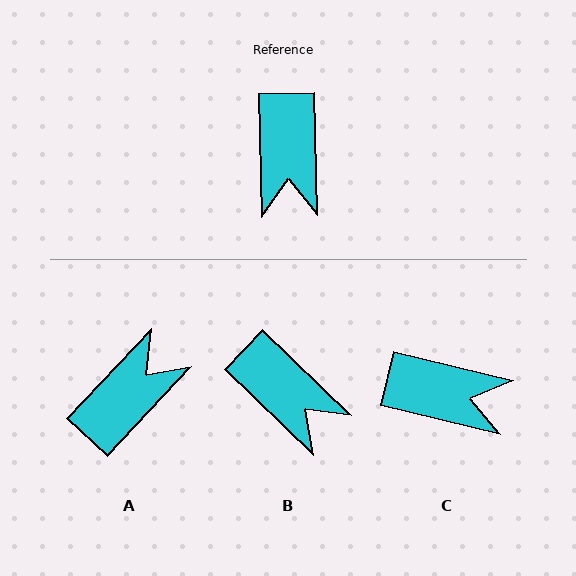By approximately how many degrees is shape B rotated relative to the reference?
Approximately 44 degrees counter-clockwise.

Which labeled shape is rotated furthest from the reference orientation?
A, about 135 degrees away.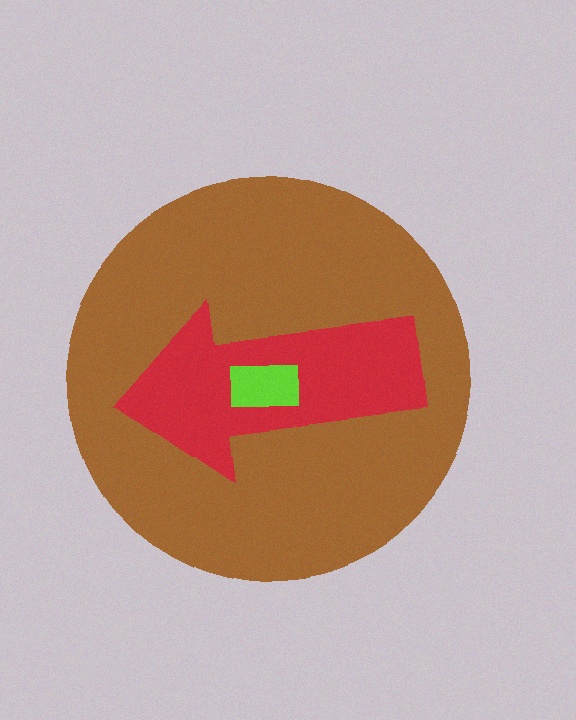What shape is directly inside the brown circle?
The red arrow.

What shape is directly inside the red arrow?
The lime rectangle.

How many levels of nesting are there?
3.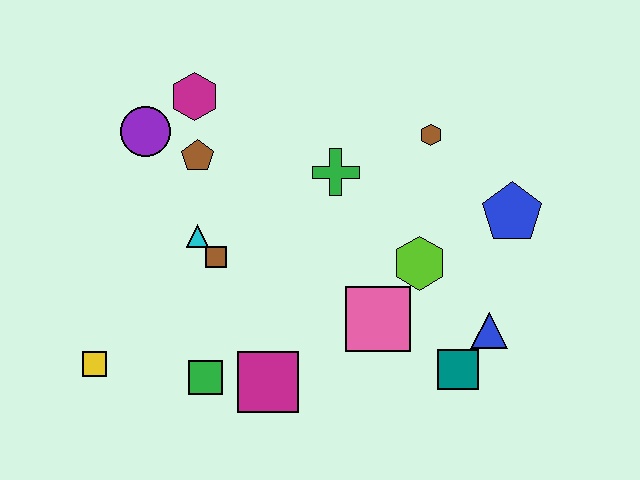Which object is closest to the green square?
The magenta square is closest to the green square.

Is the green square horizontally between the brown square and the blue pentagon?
No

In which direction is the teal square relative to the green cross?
The teal square is below the green cross.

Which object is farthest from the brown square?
The blue pentagon is farthest from the brown square.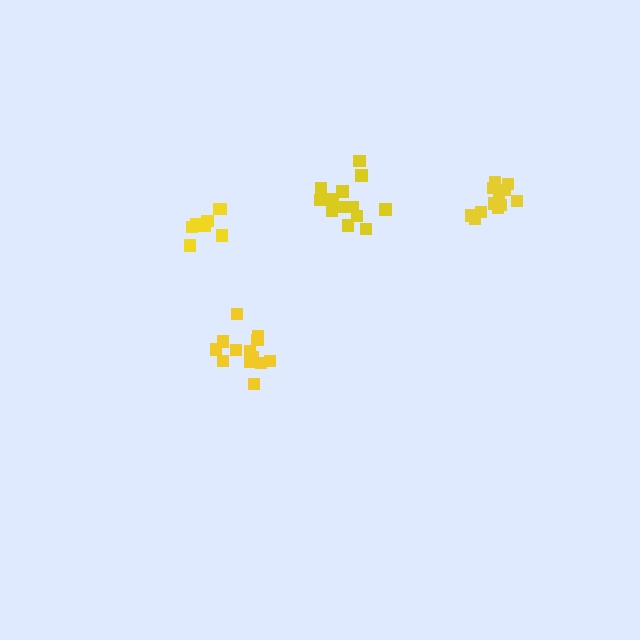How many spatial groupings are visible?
There are 4 spatial groupings.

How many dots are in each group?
Group 1: 13 dots, Group 2: 13 dots, Group 3: 13 dots, Group 4: 8 dots (47 total).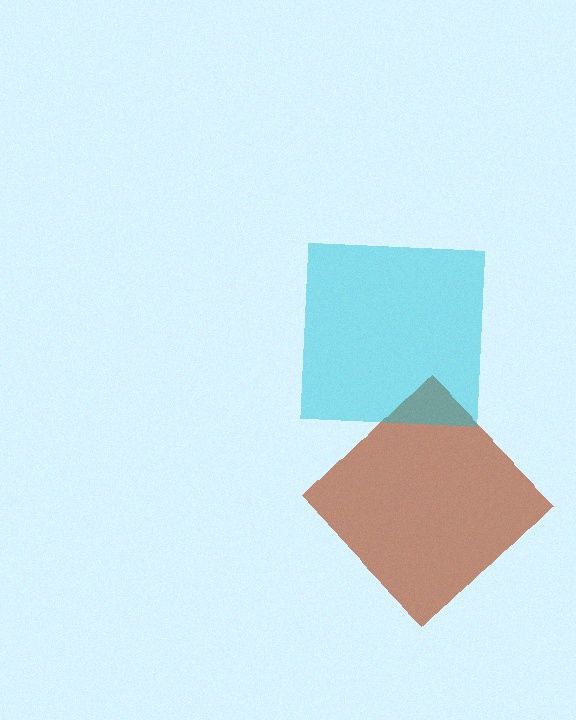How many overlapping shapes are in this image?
There are 2 overlapping shapes in the image.